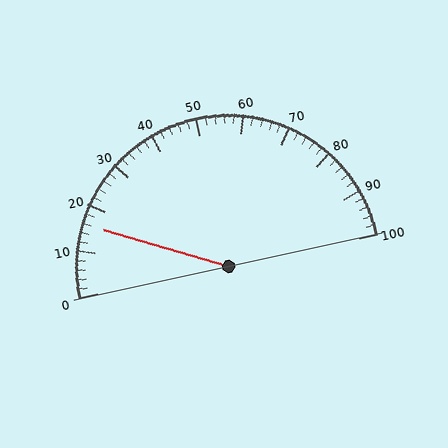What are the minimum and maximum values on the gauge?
The gauge ranges from 0 to 100.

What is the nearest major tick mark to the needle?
The nearest major tick mark is 20.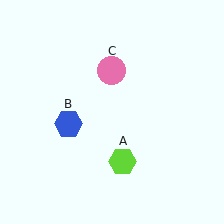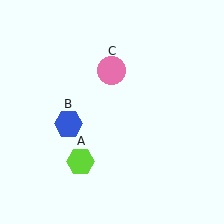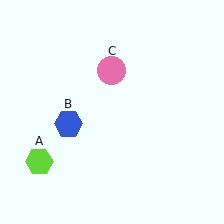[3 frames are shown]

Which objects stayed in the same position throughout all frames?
Blue hexagon (object B) and pink circle (object C) remained stationary.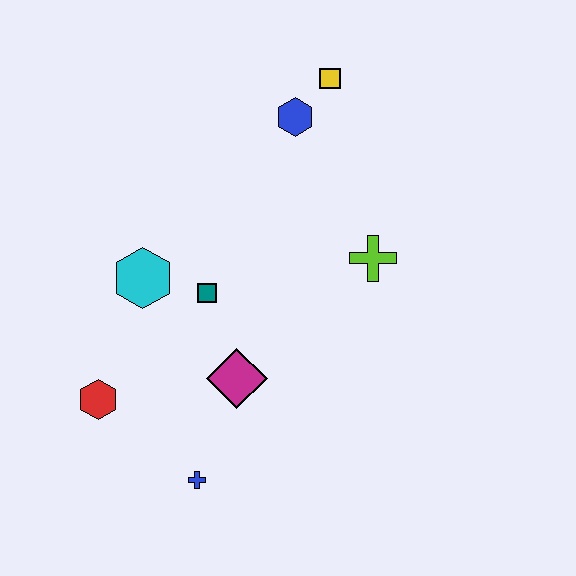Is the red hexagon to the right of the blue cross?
No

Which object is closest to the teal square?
The cyan hexagon is closest to the teal square.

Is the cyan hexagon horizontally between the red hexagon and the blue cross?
Yes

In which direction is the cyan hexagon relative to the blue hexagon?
The cyan hexagon is below the blue hexagon.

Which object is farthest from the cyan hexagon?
The yellow square is farthest from the cyan hexagon.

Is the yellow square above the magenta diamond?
Yes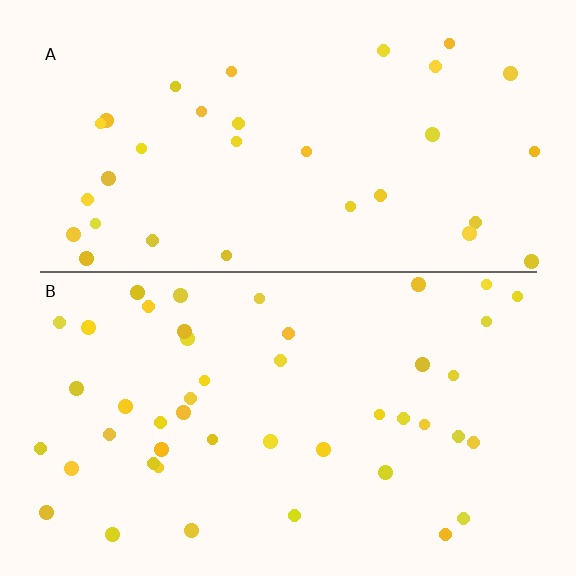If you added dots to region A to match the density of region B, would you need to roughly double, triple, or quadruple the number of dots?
Approximately double.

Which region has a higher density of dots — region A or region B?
B (the bottom).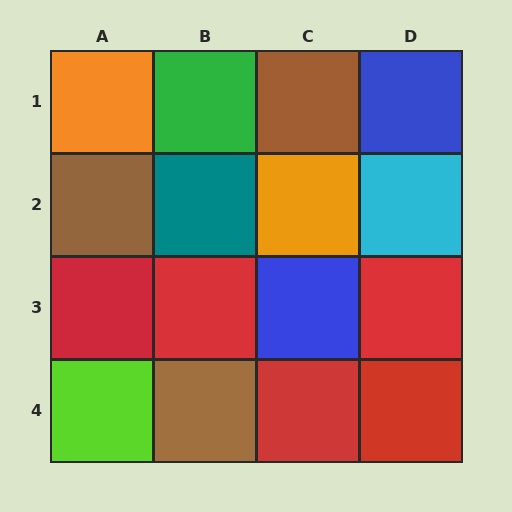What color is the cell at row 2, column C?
Orange.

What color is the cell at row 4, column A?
Lime.